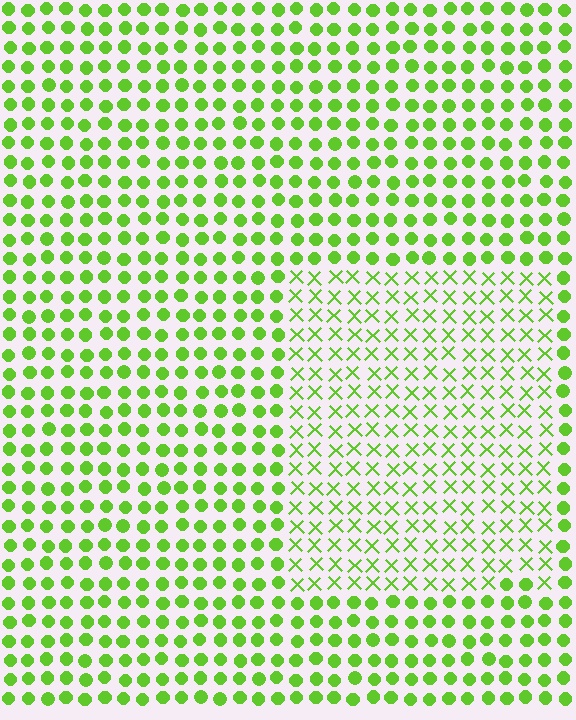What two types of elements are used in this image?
The image uses X marks inside the rectangle region and circles outside it.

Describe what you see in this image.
The image is filled with small lime elements arranged in a uniform grid. A rectangle-shaped region contains X marks, while the surrounding area contains circles. The boundary is defined purely by the change in element shape.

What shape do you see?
I see a rectangle.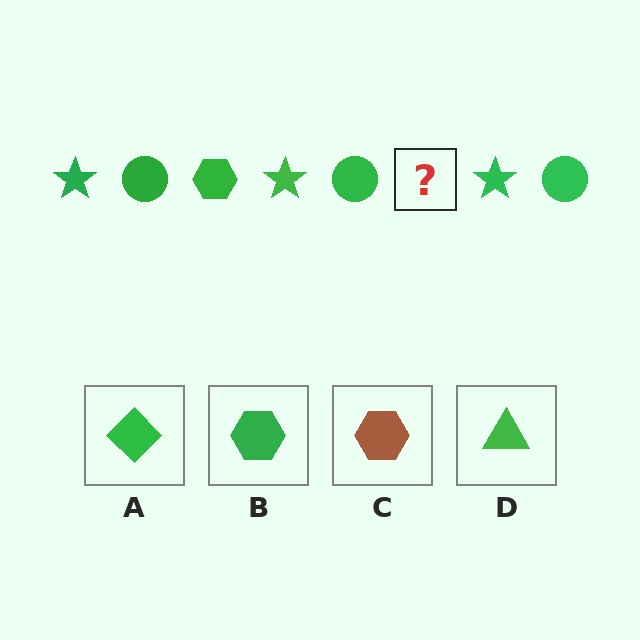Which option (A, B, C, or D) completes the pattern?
B.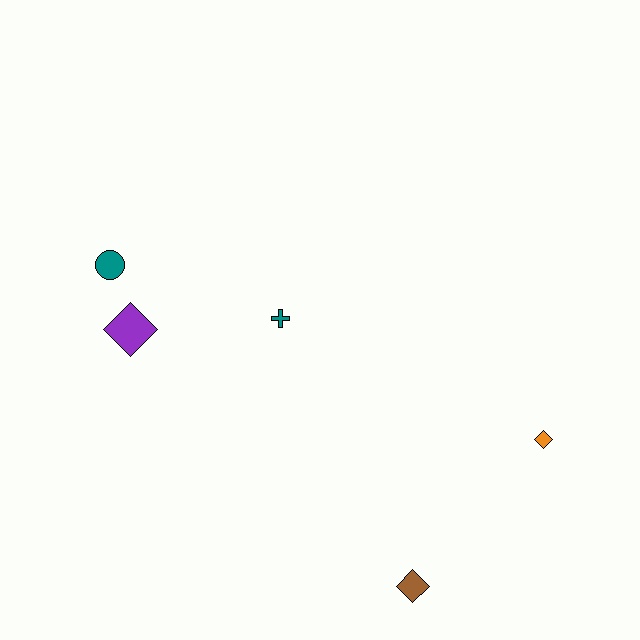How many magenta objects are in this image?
There are no magenta objects.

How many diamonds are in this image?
There are 3 diamonds.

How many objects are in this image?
There are 5 objects.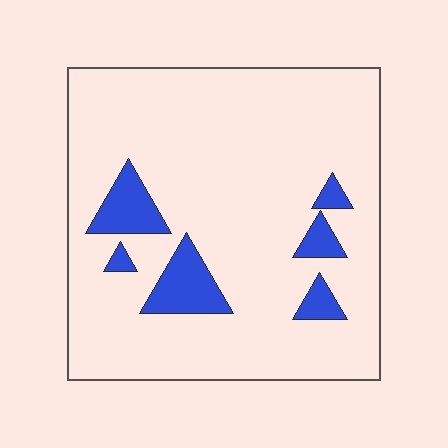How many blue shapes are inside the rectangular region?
6.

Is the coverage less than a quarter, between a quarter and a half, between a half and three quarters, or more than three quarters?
Less than a quarter.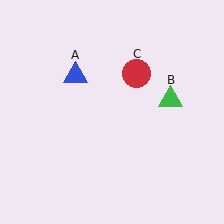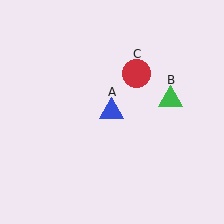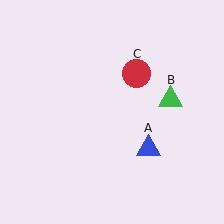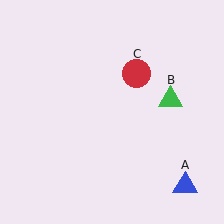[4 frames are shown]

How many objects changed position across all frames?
1 object changed position: blue triangle (object A).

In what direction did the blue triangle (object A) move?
The blue triangle (object A) moved down and to the right.